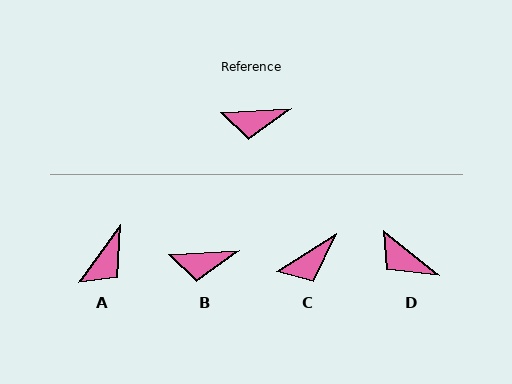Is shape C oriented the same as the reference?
No, it is off by about 29 degrees.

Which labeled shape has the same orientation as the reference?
B.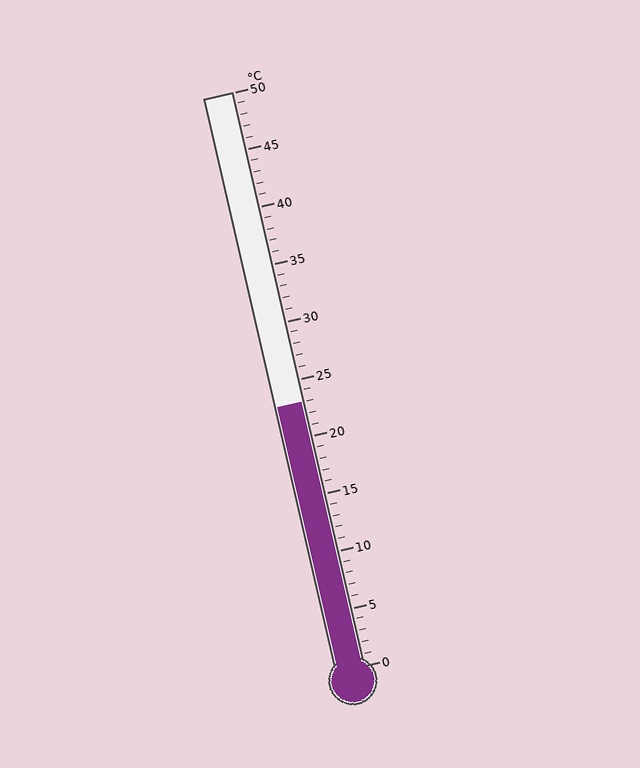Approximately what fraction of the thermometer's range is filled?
The thermometer is filled to approximately 45% of its range.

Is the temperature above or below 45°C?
The temperature is below 45°C.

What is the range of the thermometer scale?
The thermometer scale ranges from 0°C to 50°C.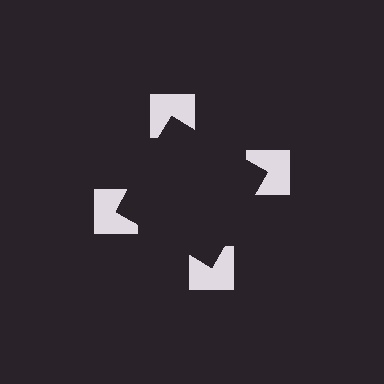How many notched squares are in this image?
There are 4 — one at each vertex of the illusory square.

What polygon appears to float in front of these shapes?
An illusory square — its edges are inferred from the aligned wedge cuts in the notched squares, not physically drawn.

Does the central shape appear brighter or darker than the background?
It typically appears slightly darker than the background, even though no actual brightness change is drawn.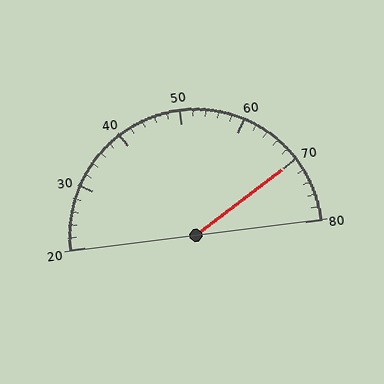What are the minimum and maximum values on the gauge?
The gauge ranges from 20 to 80.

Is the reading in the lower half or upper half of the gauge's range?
The reading is in the upper half of the range (20 to 80).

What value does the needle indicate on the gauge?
The needle indicates approximately 70.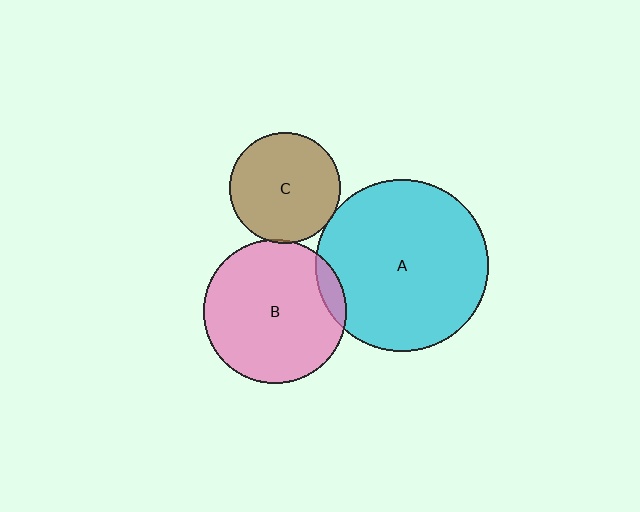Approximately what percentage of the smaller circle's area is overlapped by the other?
Approximately 5%.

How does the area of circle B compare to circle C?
Approximately 1.7 times.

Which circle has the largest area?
Circle A (cyan).